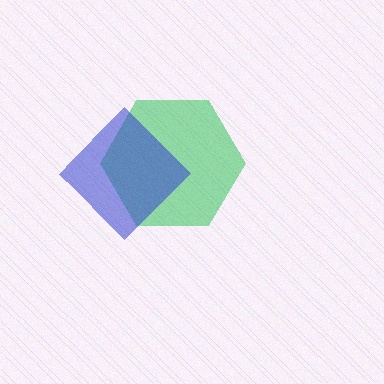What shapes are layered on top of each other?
The layered shapes are: a green hexagon, a blue diamond.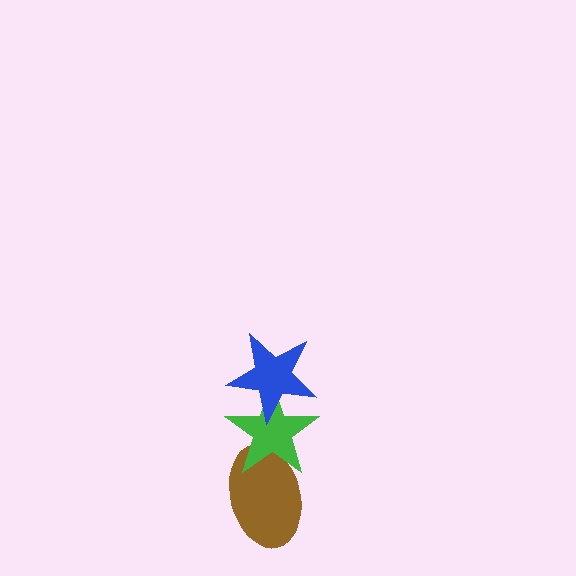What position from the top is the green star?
The green star is 2nd from the top.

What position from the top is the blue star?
The blue star is 1st from the top.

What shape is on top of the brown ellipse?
The green star is on top of the brown ellipse.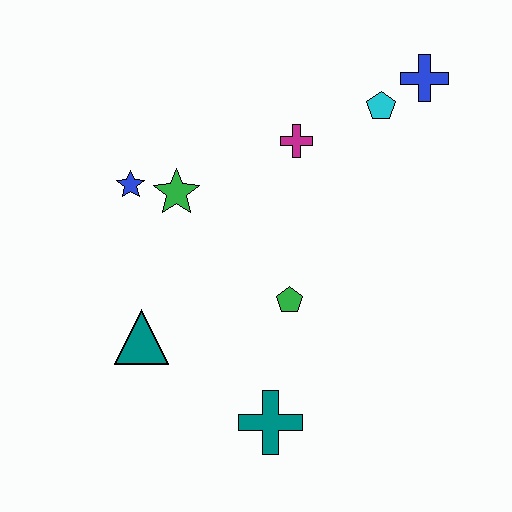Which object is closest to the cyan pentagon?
The blue cross is closest to the cyan pentagon.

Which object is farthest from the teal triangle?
The blue cross is farthest from the teal triangle.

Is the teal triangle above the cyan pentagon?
No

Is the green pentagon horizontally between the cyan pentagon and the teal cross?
Yes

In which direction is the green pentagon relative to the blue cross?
The green pentagon is below the blue cross.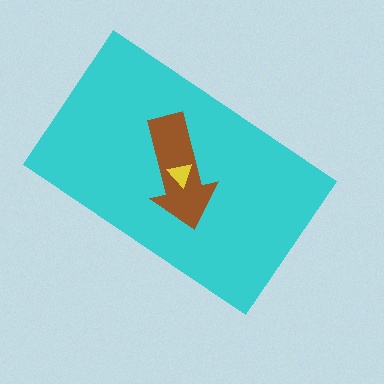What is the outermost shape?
The cyan rectangle.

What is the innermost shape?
The yellow triangle.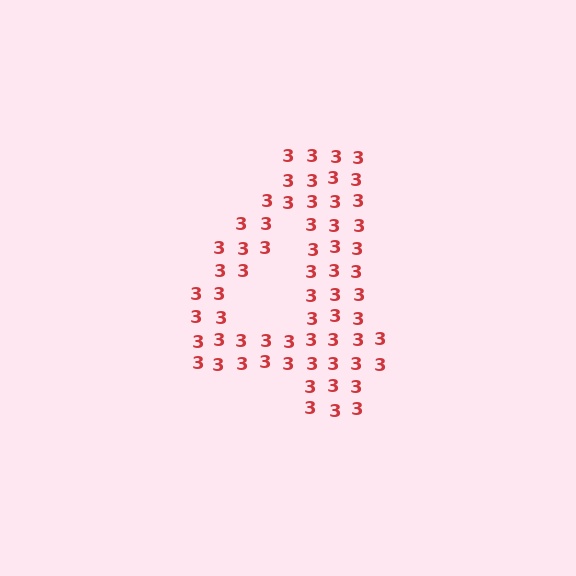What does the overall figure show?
The overall figure shows the digit 4.